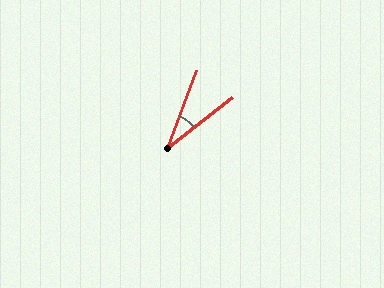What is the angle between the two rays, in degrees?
Approximately 31 degrees.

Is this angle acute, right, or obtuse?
It is acute.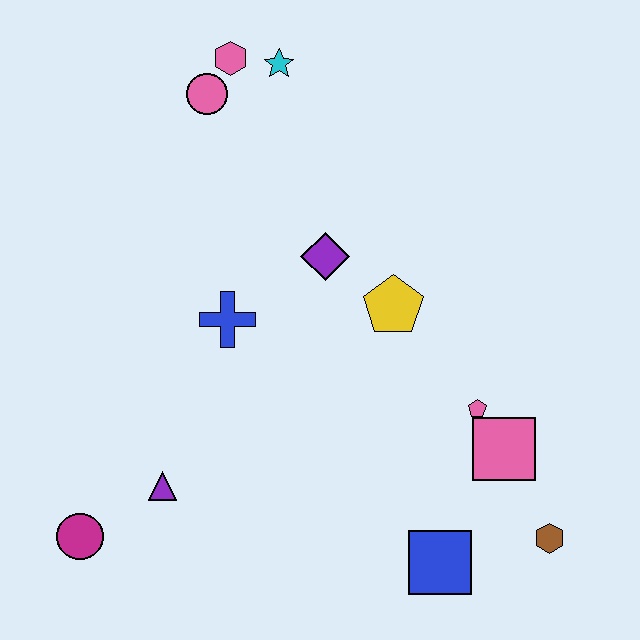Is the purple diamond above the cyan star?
No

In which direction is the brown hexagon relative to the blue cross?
The brown hexagon is to the right of the blue cross.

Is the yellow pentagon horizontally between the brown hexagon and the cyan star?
Yes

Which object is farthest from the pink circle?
The brown hexagon is farthest from the pink circle.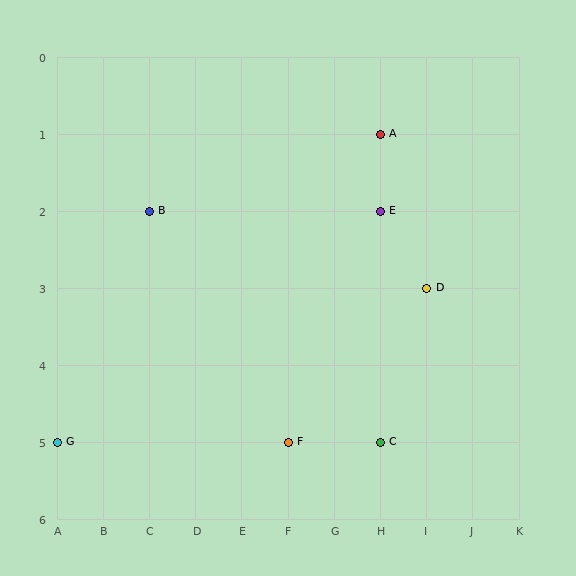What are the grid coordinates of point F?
Point F is at grid coordinates (F, 5).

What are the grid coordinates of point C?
Point C is at grid coordinates (H, 5).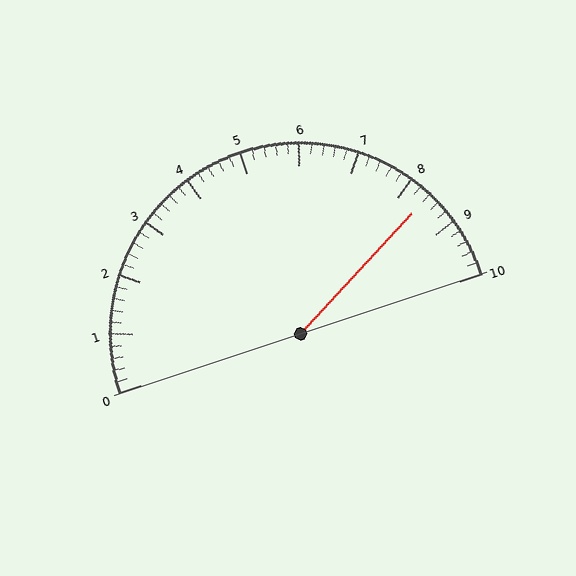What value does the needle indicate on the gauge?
The needle indicates approximately 8.4.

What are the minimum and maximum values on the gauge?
The gauge ranges from 0 to 10.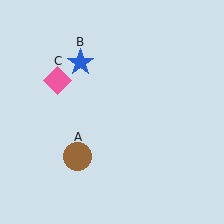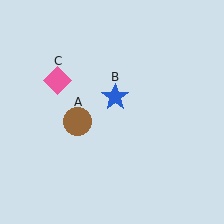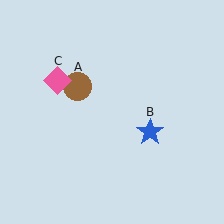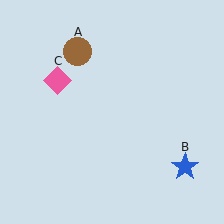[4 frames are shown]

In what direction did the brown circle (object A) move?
The brown circle (object A) moved up.